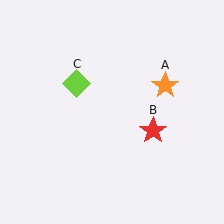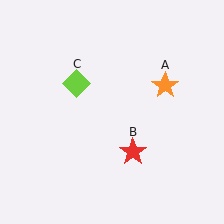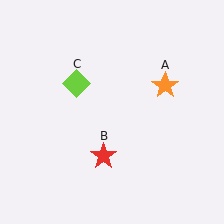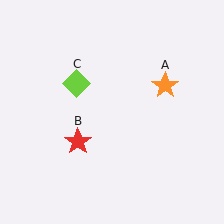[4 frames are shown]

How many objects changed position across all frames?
1 object changed position: red star (object B).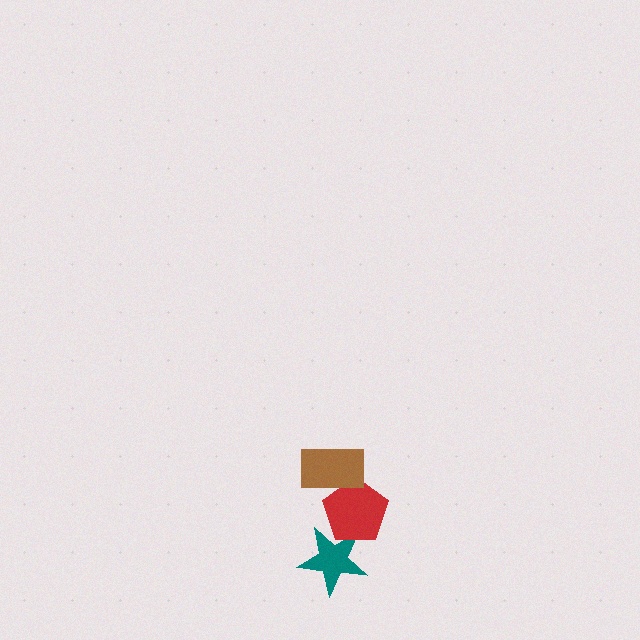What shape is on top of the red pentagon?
The brown rectangle is on top of the red pentagon.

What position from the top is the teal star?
The teal star is 3rd from the top.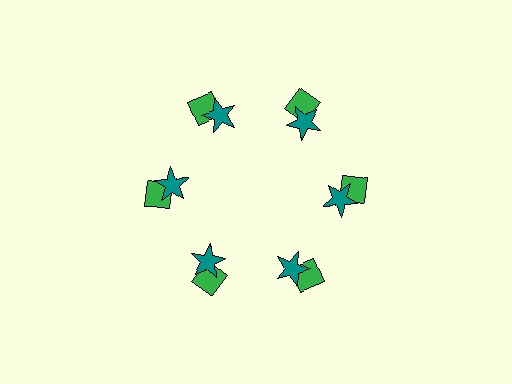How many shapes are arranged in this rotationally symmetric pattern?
There are 12 shapes, arranged in 6 groups of 2.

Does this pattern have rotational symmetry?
Yes, this pattern has 6-fold rotational symmetry. It looks the same after rotating 60 degrees around the center.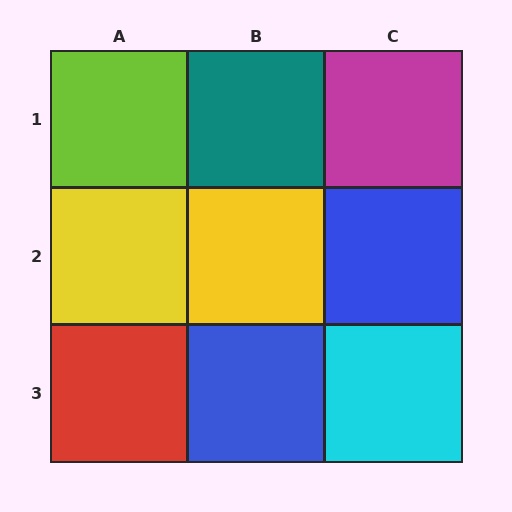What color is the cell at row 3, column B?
Blue.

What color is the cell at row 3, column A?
Red.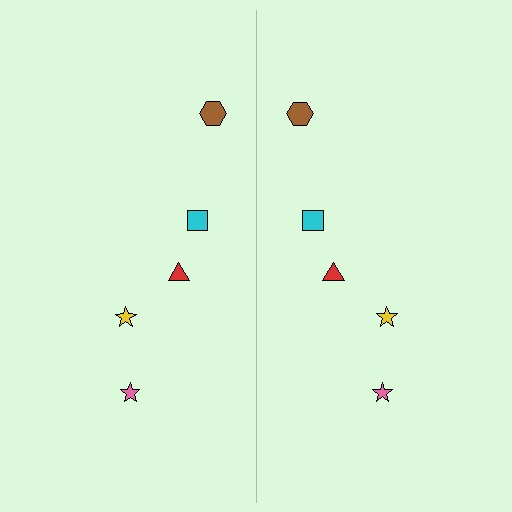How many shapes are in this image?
There are 10 shapes in this image.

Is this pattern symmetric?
Yes, this pattern has bilateral (reflection) symmetry.